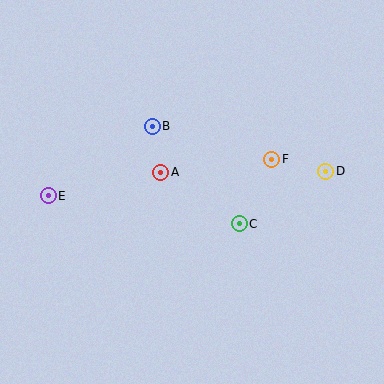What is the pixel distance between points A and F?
The distance between A and F is 112 pixels.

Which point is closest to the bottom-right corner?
Point C is closest to the bottom-right corner.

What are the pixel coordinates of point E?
Point E is at (48, 196).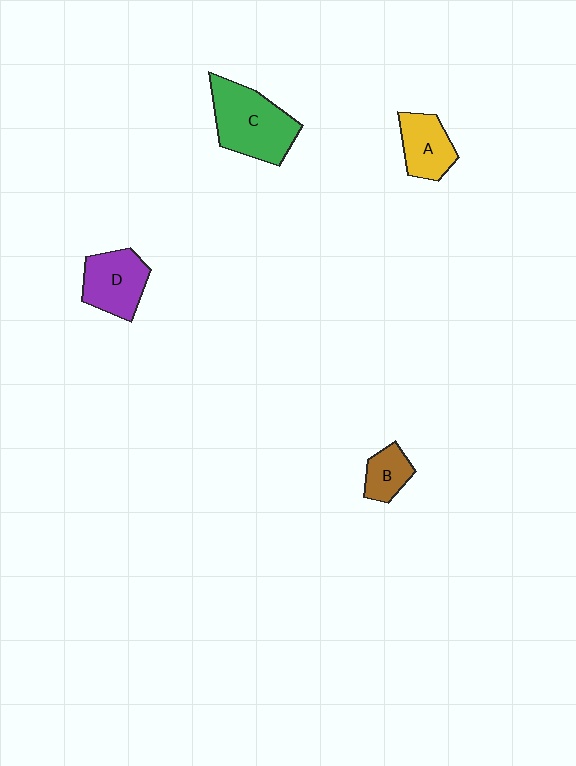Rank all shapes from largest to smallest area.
From largest to smallest: C (green), D (purple), A (yellow), B (brown).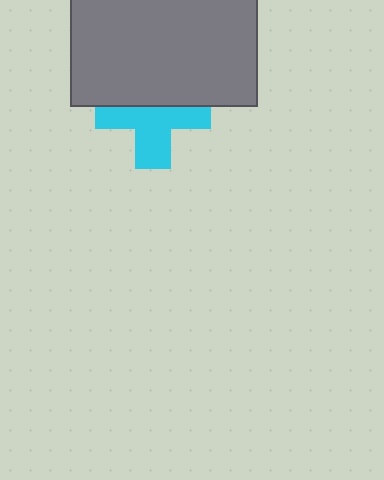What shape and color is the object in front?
The object in front is a gray rectangle.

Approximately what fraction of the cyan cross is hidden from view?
Roughly 44% of the cyan cross is hidden behind the gray rectangle.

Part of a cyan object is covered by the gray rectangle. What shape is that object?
It is a cross.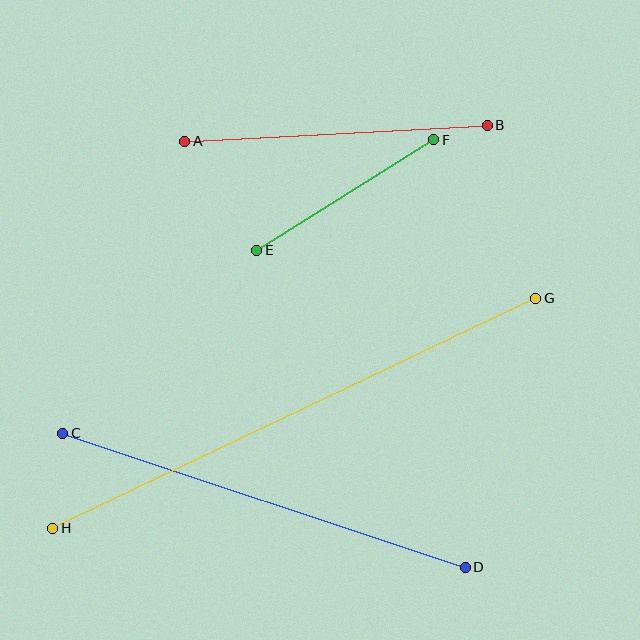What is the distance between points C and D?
The distance is approximately 424 pixels.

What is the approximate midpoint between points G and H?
The midpoint is at approximately (294, 413) pixels.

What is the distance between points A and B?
The distance is approximately 303 pixels.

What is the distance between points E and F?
The distance is approximately 208 pixels.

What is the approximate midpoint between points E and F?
The midpoint is at approximately (345, 195) pixels.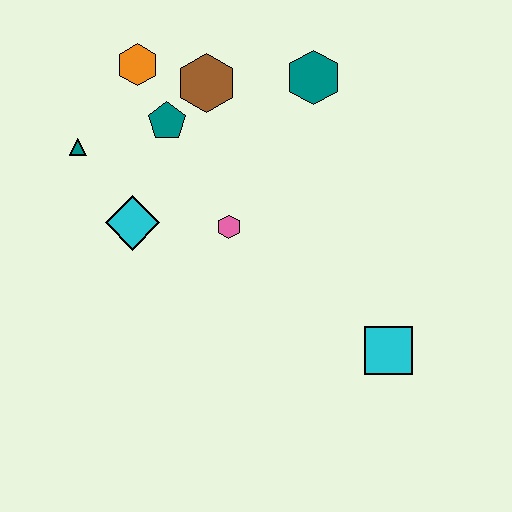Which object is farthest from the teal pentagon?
The cyan square is farthest from the teal pentagon.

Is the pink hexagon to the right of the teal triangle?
Yes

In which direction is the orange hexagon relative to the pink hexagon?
The orange hexagon is above the pink hexagon.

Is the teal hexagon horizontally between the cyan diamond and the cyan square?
Yes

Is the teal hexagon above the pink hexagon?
Yes